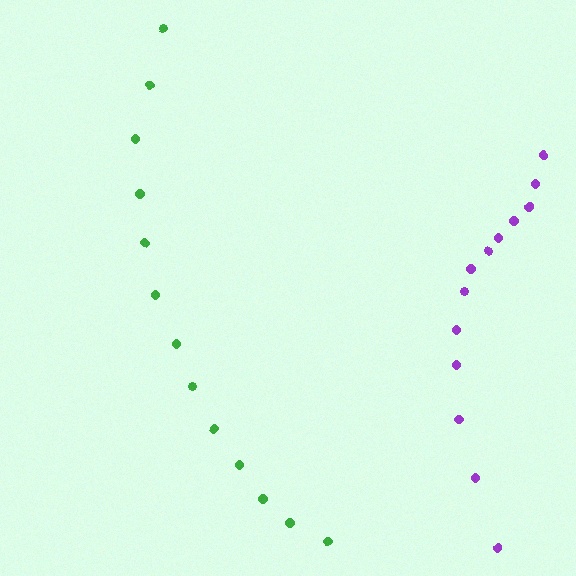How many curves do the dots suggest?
There are 2 distinct paths.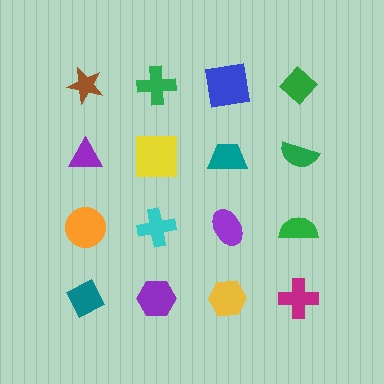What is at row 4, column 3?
A yellow hexagon.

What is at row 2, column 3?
A teal trapezoid.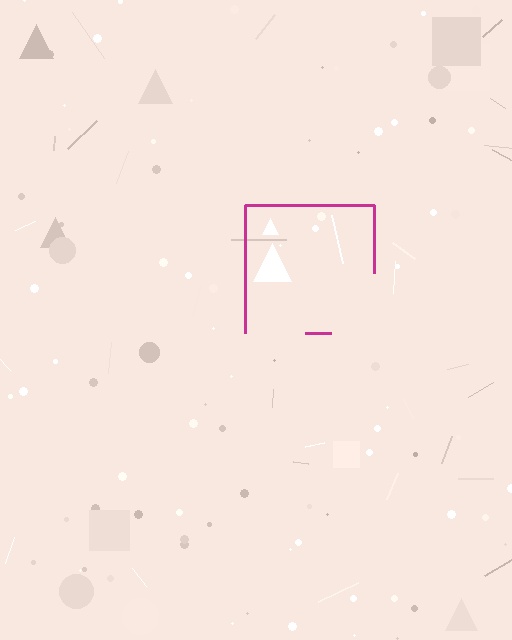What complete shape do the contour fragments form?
The contour fragments form a square.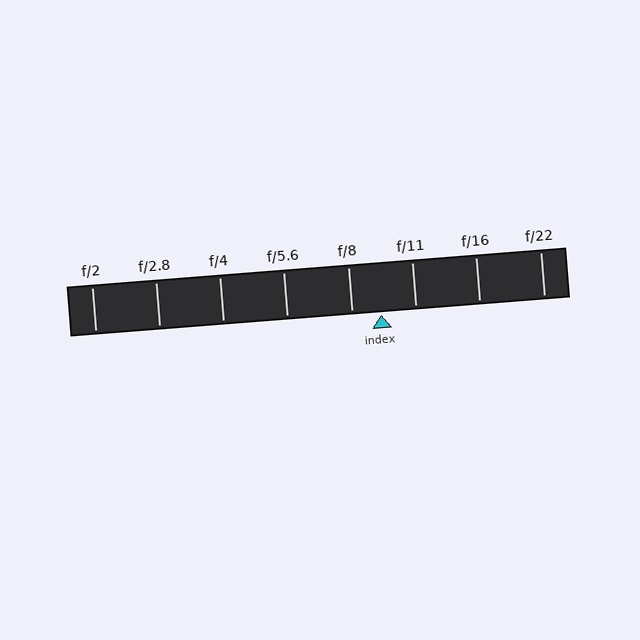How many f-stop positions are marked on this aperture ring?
There are 8 f-stop positions marked.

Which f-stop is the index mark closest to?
The index mark is closest to f/8.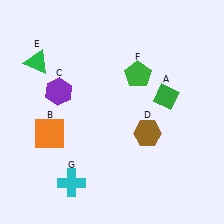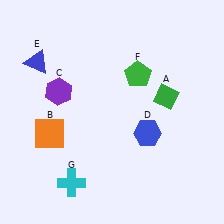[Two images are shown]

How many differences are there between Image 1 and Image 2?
There are 2 differences between the two images.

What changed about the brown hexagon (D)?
In Image 1, D is brown. In Image 2, it changed to blue.